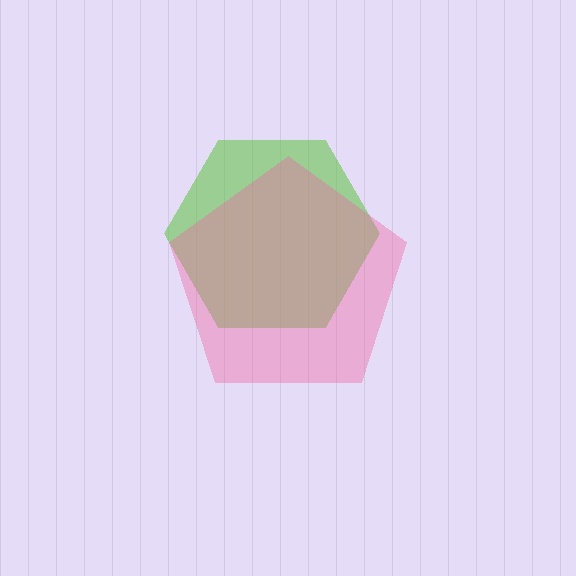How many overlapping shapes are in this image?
There are 2 overlapping shapes in the image.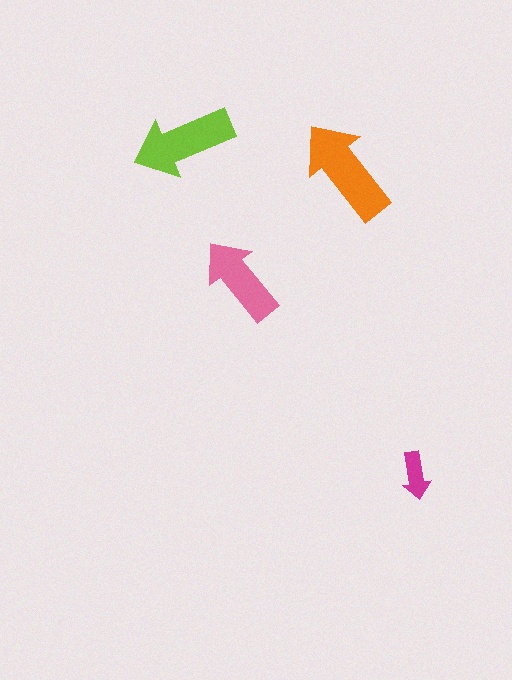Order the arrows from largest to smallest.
the orange one, the lime one, the pink one, the magenta one.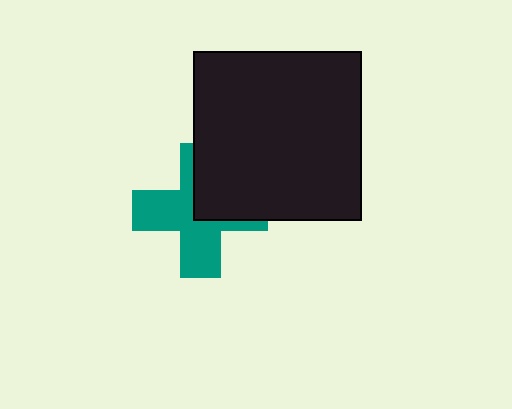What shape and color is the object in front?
The object in front is a black square.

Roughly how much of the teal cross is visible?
About half of it is visible (roughly 62%).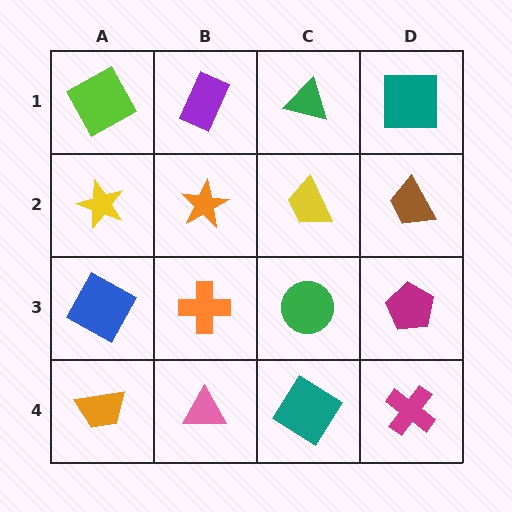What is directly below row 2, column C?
A green circle.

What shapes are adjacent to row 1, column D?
A brown trapezoid (row 2, column D), a green triangle (row 1, column C).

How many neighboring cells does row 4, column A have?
2.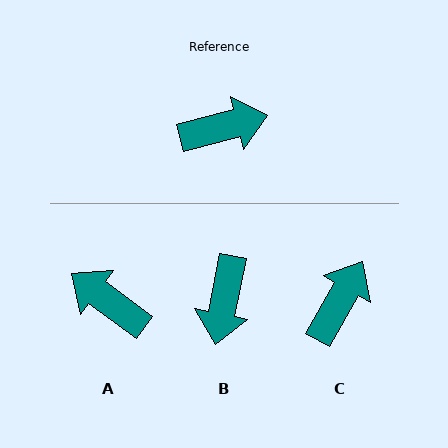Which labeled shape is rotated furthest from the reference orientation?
A, about 129 degrees away.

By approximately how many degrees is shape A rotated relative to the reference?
Approximately 129 degrees counter-clockwise.